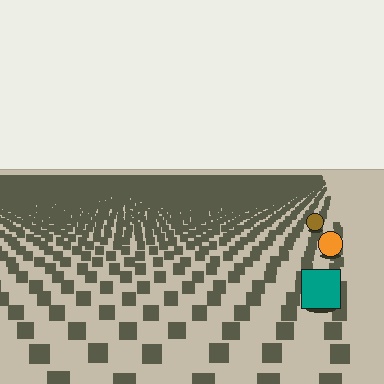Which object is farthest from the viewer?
The brown circle is farthest from the viewer. It appears smaller and the ground texture around it is denser.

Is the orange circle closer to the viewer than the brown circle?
Yes. The orange circle is closer — you can tell from the texture gradient: the ground texture is coarser near it.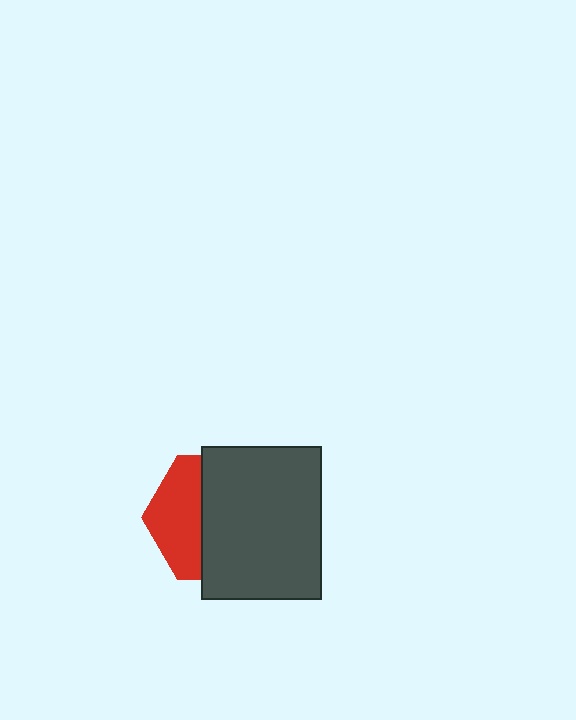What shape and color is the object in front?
The object in front is a dark gray rectangle.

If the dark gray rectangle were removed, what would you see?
You would see the complete red hexagon.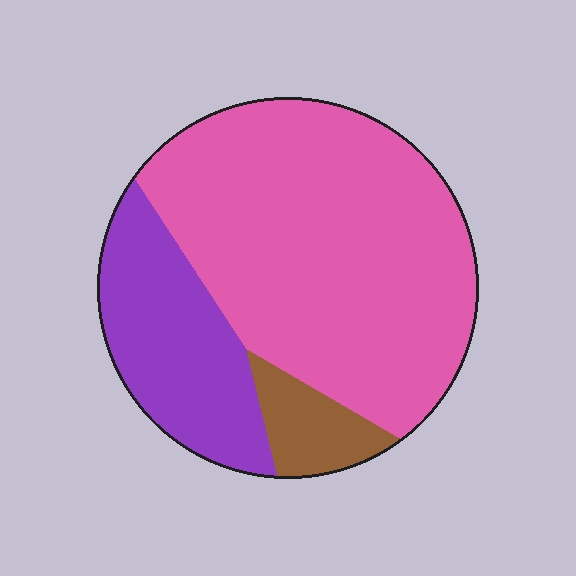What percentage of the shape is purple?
Purple takes up about one quarter (1/4) of the shape.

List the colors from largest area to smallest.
From largest to smallest: pink, purple, brown.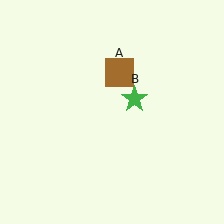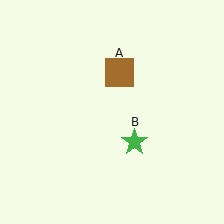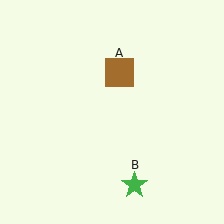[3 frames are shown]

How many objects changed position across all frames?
1 object changed position: green star (object B).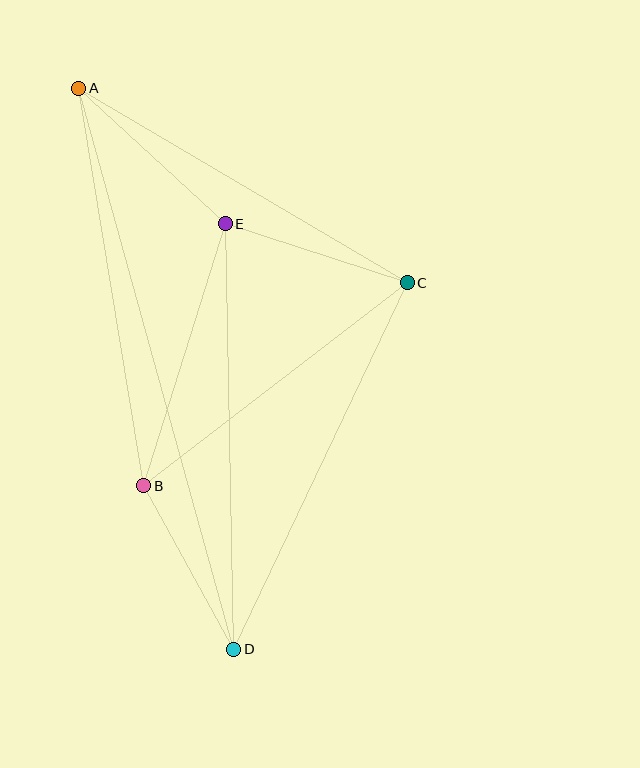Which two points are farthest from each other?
Points A and D are farthest from each other.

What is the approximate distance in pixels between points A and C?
The distance between A and C is approximately 382 pixels.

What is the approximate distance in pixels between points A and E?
The distance between A and E is approximately 200 pixels.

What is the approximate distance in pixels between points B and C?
The distance between B and C is approximately 333 pixels.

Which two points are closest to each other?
Points B and D are closest to each other.